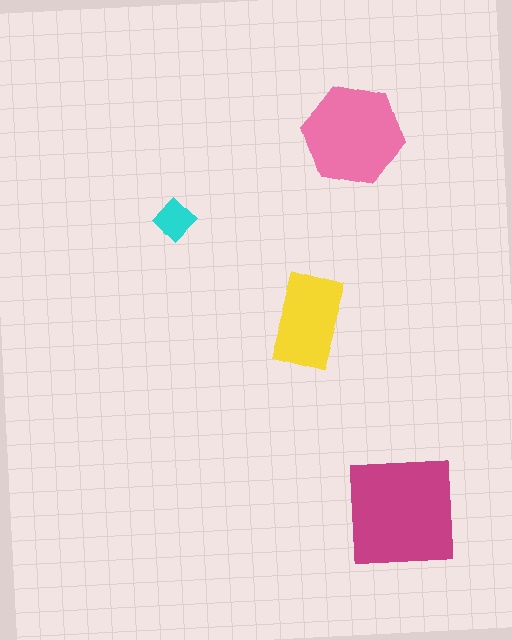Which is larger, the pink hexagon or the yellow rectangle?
The pink hexagon.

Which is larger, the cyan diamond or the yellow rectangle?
The yellow rectangle.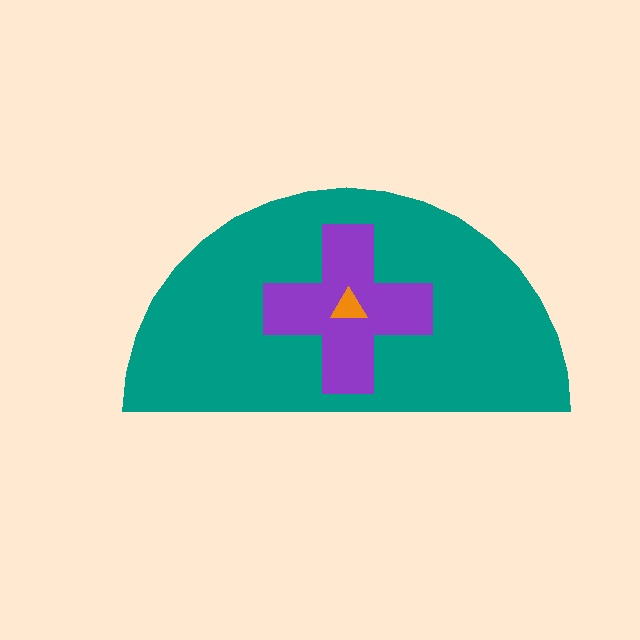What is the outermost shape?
The teal semicircle.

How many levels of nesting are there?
3.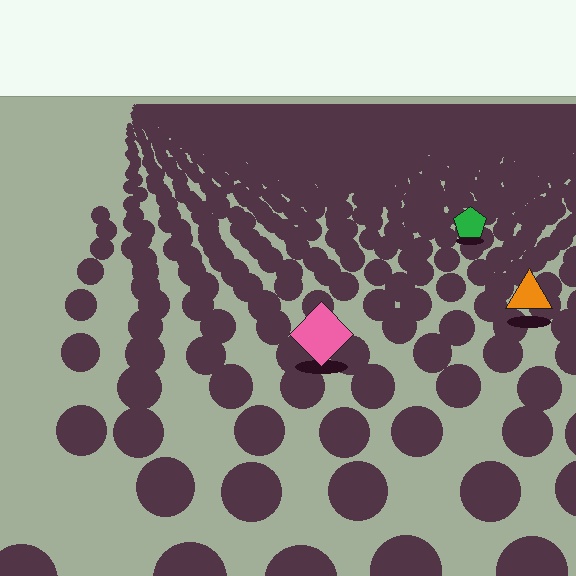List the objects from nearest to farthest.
From nearest to farthest: the pink diamond, the orange triangle, the green pentagon.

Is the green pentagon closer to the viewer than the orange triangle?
No. The orange triangle is closer — you can tell from the texture gradient: the ground texture is coarser near it.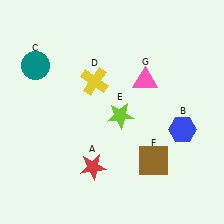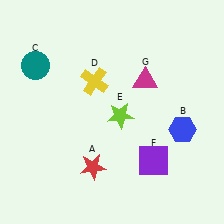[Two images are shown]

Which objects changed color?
F changed from brown to purple. G changed from pink to magenta.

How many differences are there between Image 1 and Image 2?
There are 2 differences between the two images.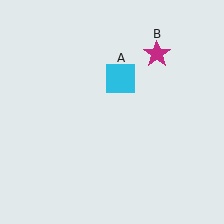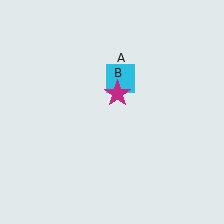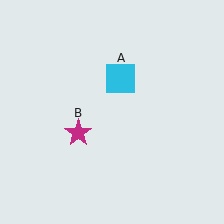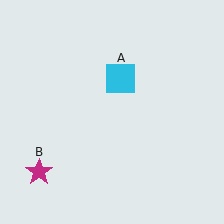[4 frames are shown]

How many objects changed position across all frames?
1 object changed position: magenta star (object B).